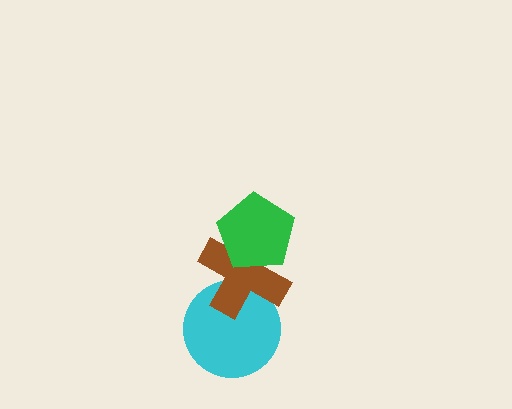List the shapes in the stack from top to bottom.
From top to bottom: the green pentagon, the brown cross, the cyan circle.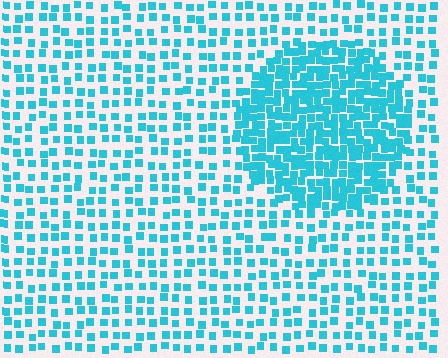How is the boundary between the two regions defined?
The boundary is defined by a change in element density (approximately 2.3x ratio). All elements are the same color, size, and shape.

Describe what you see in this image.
The image contains small cyan elements arranged at two different densities. A circle-shaped region is visible where the elements are more densely packed than the surrounding area.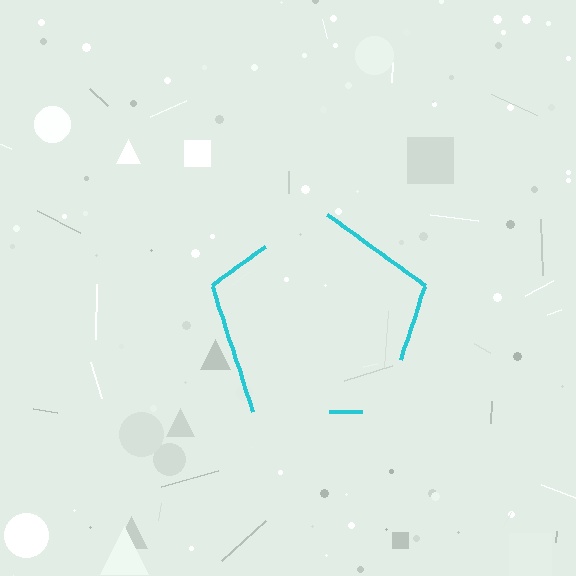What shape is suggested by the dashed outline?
The dashed outline suggests a pentagon.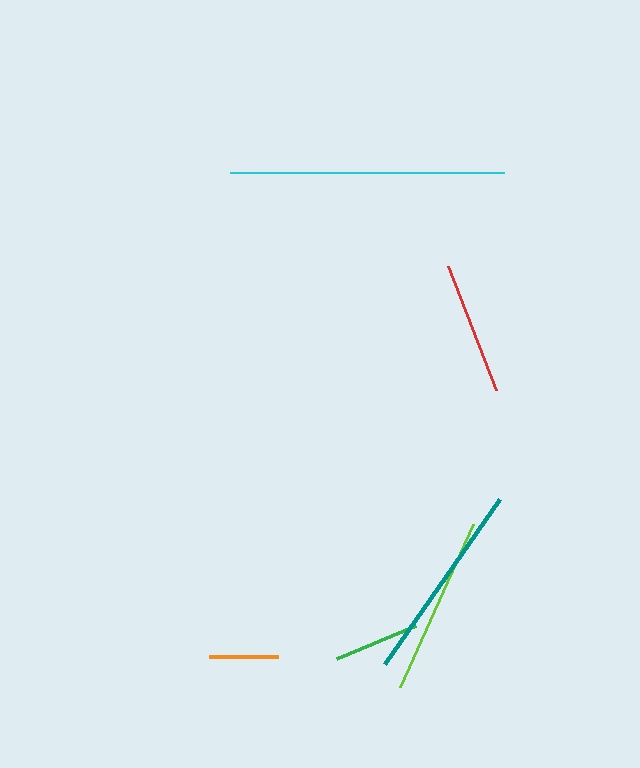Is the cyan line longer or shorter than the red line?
The cyan line is longer than the red line.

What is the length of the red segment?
The red segment is approximately 133 pixels long.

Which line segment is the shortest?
The orange line is the shortest at approximately 69 pixels.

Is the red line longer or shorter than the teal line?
The teal line is longer than the red line.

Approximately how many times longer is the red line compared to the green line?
The red line is approximately 1.5 times the length of the green line.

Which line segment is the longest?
The cyan line is the longest at approximately 273 pixels.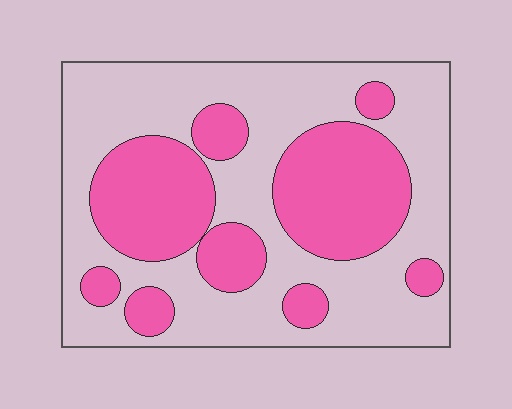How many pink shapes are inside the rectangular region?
9.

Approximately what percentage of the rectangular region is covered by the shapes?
Approximately 40%.